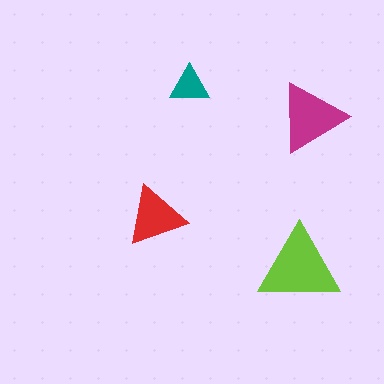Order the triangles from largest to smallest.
the lime one, the magenta one, the red one, the teal one.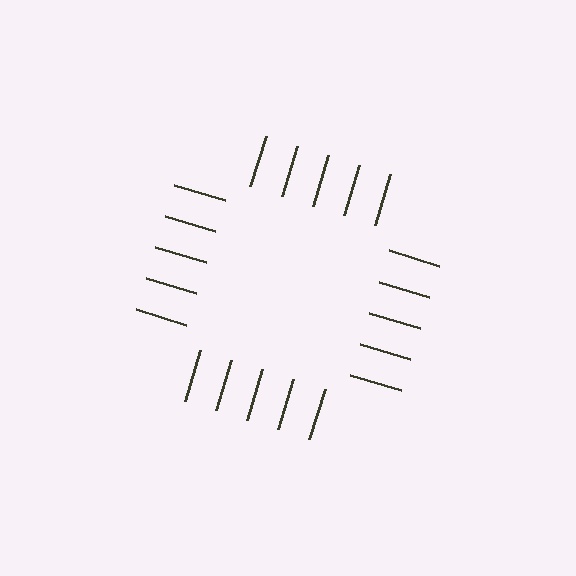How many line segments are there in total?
20 — 5 along each of the 4 edges.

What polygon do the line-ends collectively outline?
An illusory square — the line segments terminate on its edges but no continuous stroke is drawn.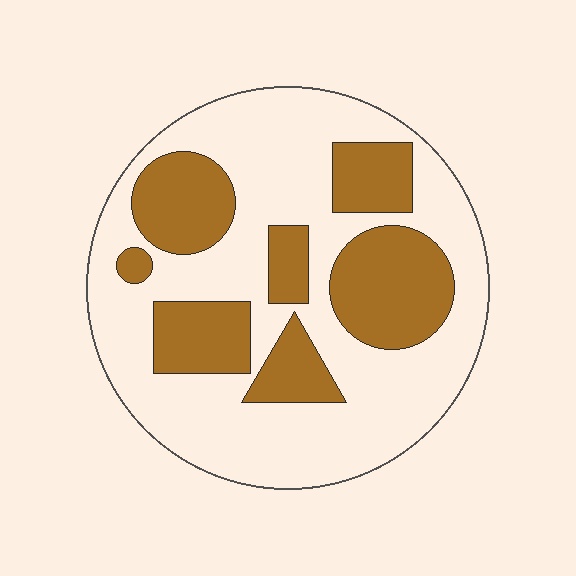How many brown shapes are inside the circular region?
7.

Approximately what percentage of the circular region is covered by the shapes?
Approximately 35%.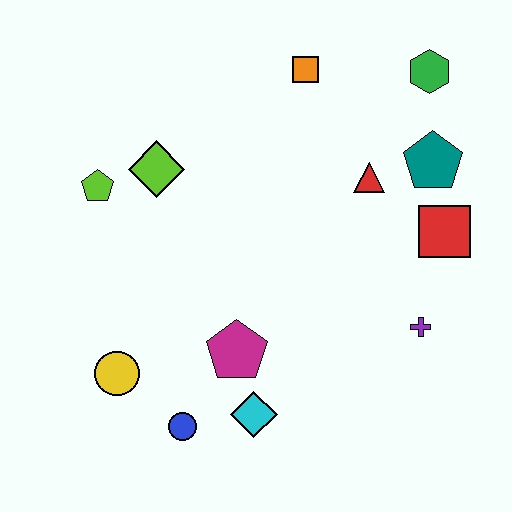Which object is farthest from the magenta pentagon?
The green hexagon is farthest from the magenta pentagon.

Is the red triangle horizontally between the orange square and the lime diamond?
No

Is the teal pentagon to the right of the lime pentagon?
Yes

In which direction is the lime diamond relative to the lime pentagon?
The lime diamond is to the right of the lime pentagon.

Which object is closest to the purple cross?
The red square is closest to the purple cross.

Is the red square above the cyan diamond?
Yes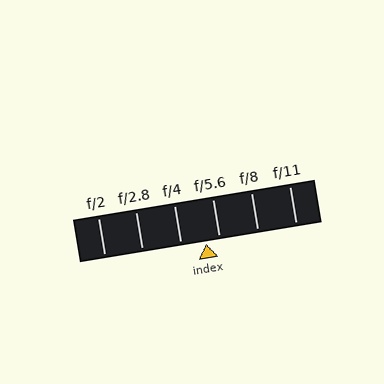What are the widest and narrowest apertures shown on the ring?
The widest aperture shown is f/2 and the narrowest is f/11.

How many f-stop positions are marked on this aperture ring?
There are 6 f-stop positions marked.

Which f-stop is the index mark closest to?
The index mark is closest to f/5.6.